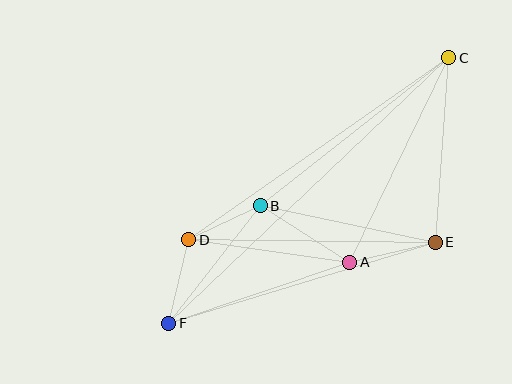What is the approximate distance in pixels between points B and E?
The distance between B and E is approximately 179 pixels.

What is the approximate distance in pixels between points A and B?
The distance between A and B is approximately 106 pixels.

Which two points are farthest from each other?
Points C and F are farthest from each other.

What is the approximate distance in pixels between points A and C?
The distance between A and C is approximately 227 pixels.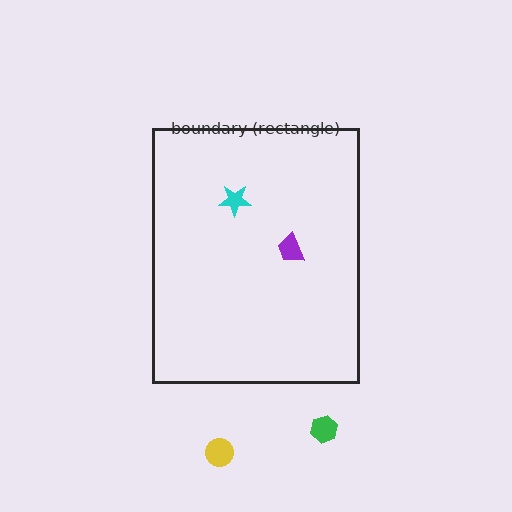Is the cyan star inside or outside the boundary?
Inside.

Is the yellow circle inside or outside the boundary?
Outside.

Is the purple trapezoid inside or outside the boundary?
Inside.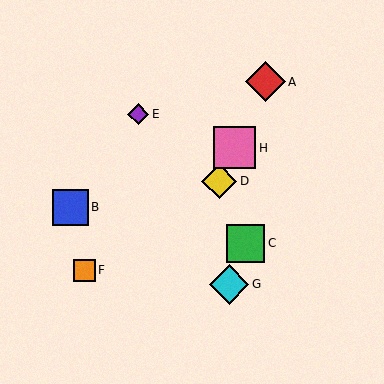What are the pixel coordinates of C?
Object C is at (246, 243).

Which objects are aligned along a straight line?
Objects A, D, H are aligned along a straight line.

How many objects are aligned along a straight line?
3 objects (A, D, H) are aligned along a straight line.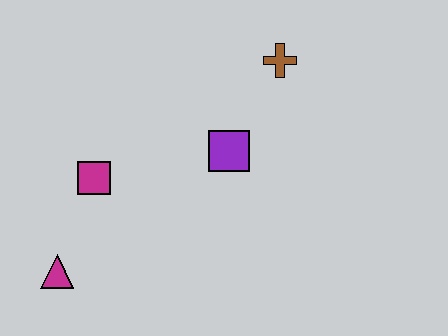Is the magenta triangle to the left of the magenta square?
Yes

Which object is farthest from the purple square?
The magenta triangle is farthest from the purple square.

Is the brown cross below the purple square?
No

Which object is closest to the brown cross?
The purple square is closest to the brown cross.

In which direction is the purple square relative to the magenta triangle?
The purple square is to the right of the magenta triangle.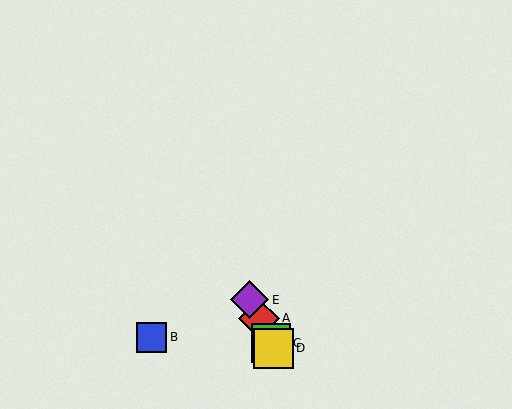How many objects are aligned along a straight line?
4 objects (A, C, D, E) are aligned along a straight line.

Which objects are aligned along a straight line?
Objects A, C, D, E are aligned along a straight line.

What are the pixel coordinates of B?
Object B is at (152, 337).